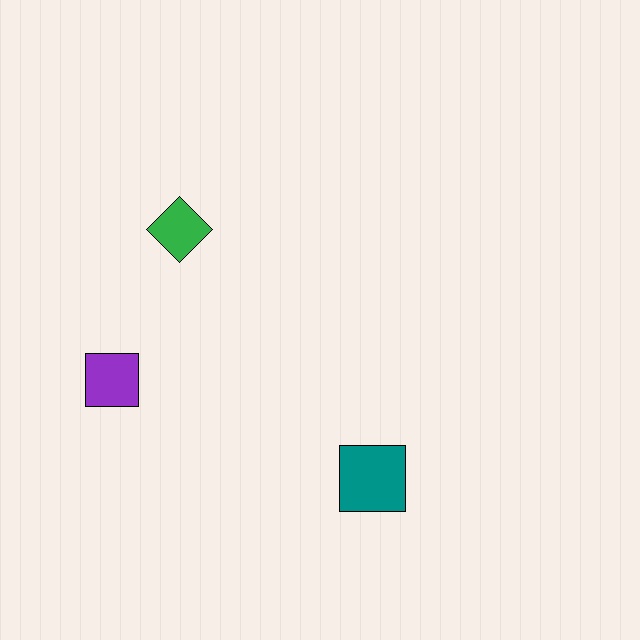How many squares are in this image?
There are 2 squares.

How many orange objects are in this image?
There are no orange objects.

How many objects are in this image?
There are 3 objects.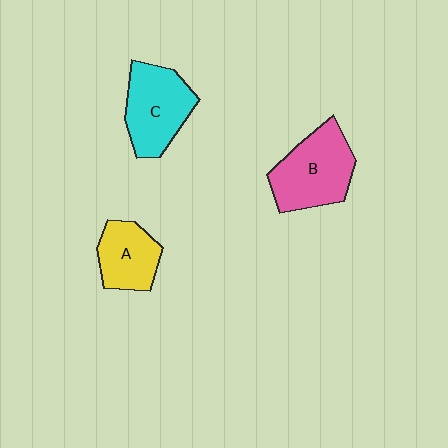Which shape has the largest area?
Shape B (pink).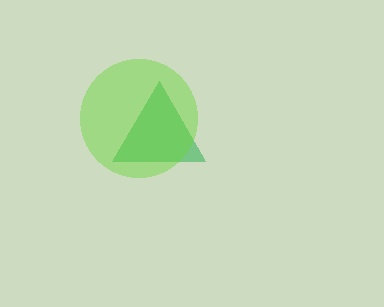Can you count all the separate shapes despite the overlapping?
Yes, there are 2 separate shapes.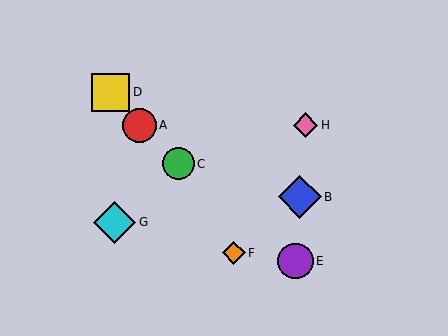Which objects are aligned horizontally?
Objects A, H are aligned horizontally.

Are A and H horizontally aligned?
Yes, both are at y≈125.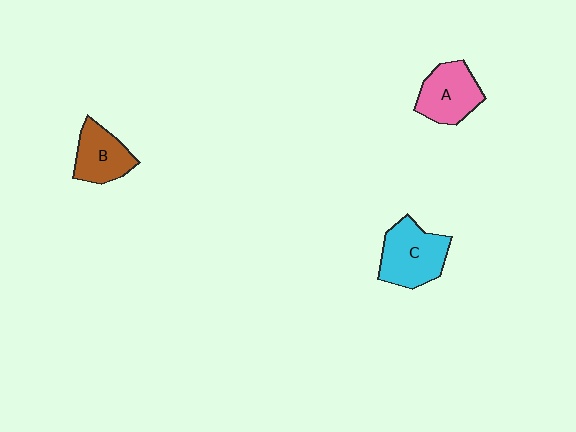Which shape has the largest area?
Shape C (cyan).